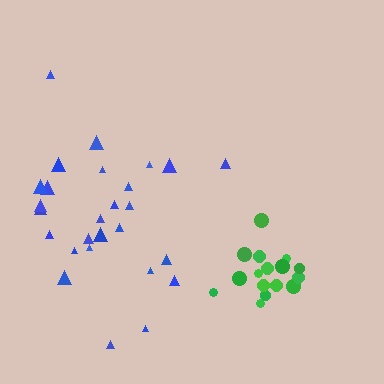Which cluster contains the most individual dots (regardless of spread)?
Blue (27).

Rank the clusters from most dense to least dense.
green, blue.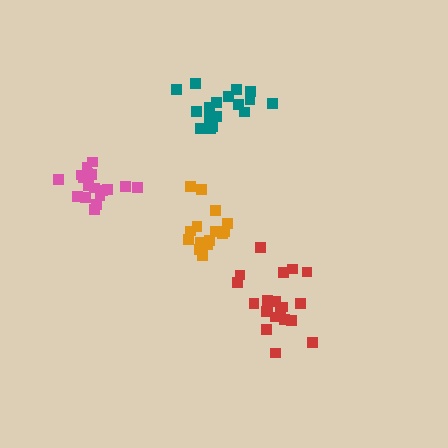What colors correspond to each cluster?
The clusters are colored: red, pink, teal, orange.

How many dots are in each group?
Group 1: 20 dots, Group 2: 18 dots, Group 3: 18 dots, Group 4: 15 dots (71 total).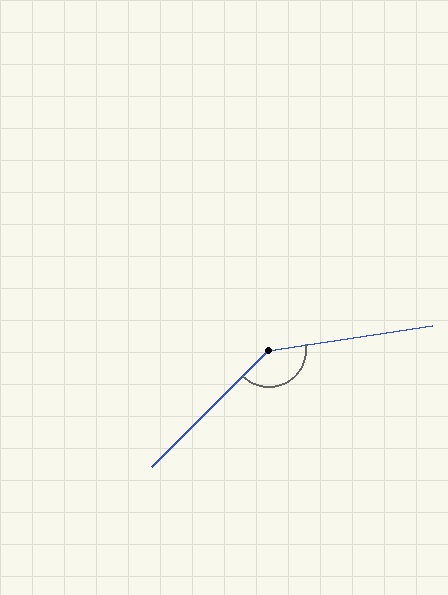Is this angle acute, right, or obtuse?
It is obtuse.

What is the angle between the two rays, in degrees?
Approximately 144 degrees.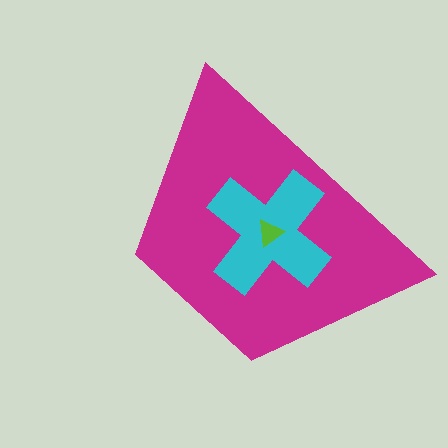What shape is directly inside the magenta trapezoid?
The cyan cross.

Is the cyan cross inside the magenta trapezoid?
Yes.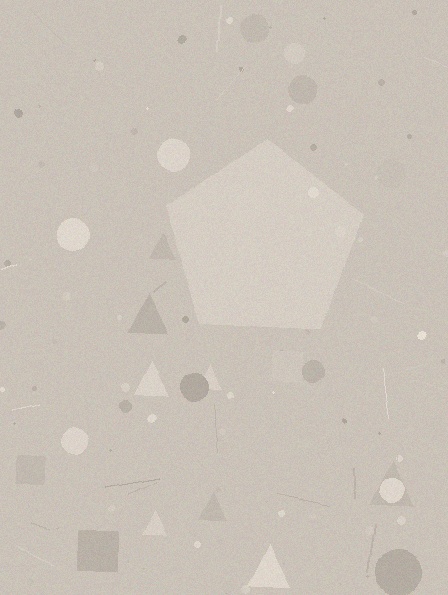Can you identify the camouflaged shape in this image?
The camouflaged shape is a pentagon.